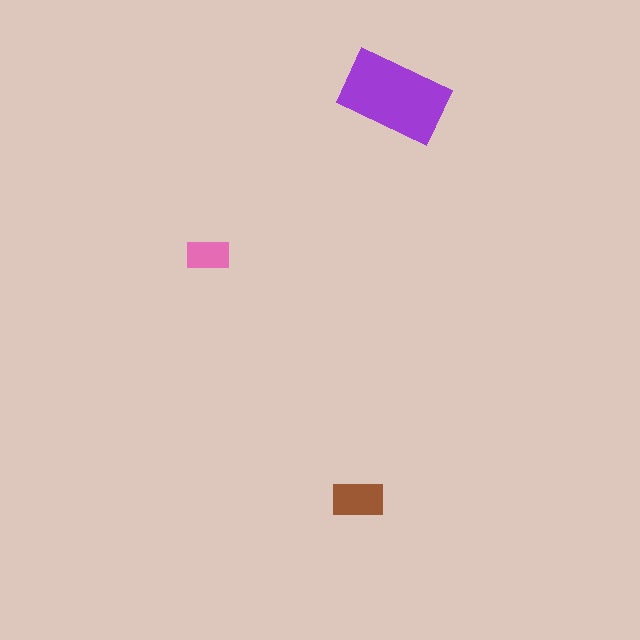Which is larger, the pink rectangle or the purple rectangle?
The purple one.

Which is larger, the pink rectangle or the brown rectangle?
The brown one.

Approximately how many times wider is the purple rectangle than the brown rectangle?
About 2 times wider.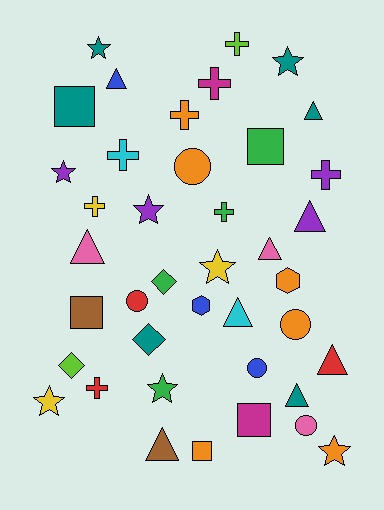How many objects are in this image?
There are 40 objects.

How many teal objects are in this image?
There are 6 teal objects.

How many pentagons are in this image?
There are no pentagons.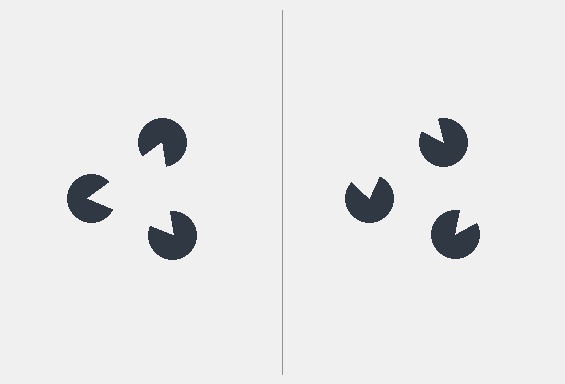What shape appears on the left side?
An illusory triangle.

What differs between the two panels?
The pac-man discs are positioned identically on both sides; only the wedge orientations differ. On the left they align to a triangle; on the right they are misaligned.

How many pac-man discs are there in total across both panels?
6 — 3 on each side.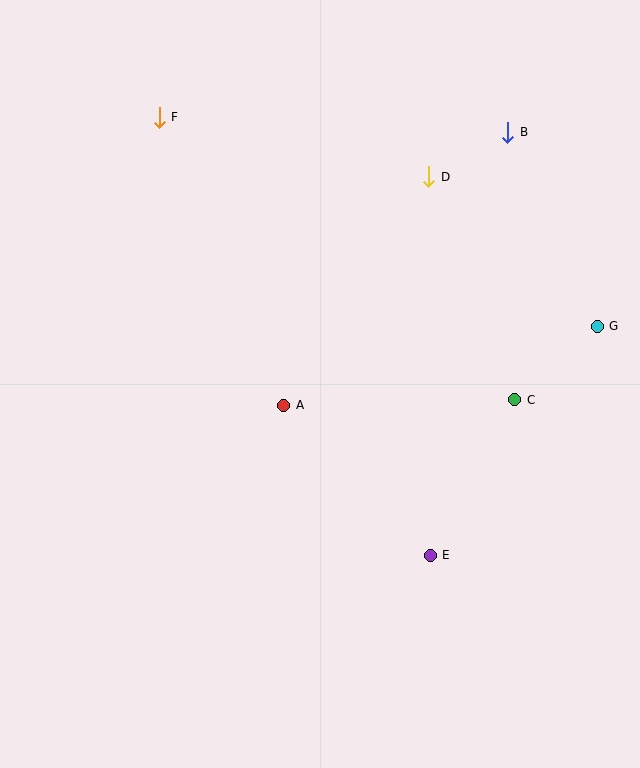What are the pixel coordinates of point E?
Point E is at (430, 555).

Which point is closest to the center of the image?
Point A at (284, 405) is closest to the center.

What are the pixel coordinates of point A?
Point A is at (284, 405).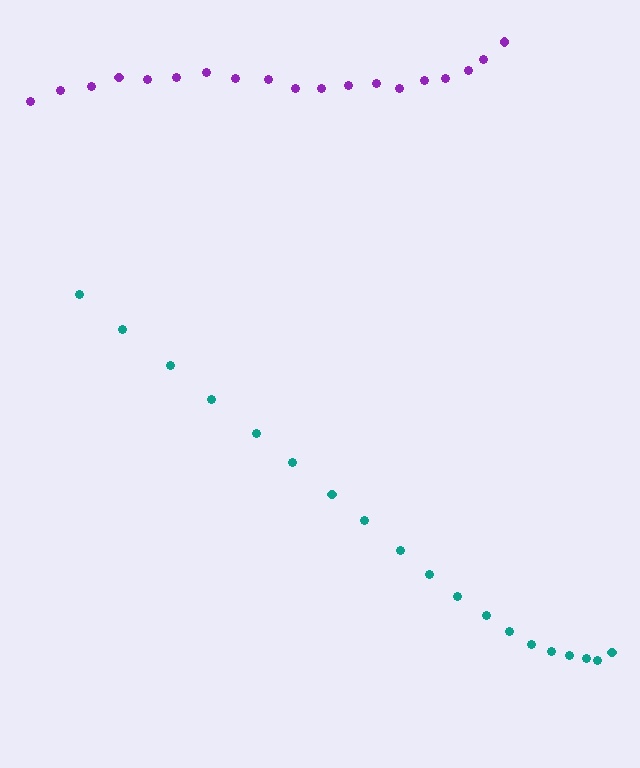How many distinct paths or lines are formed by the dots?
There are 2 distinct paths.